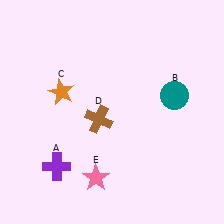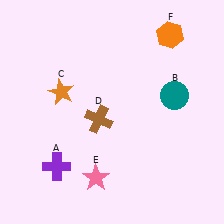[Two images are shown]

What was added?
An orange hexagon (F) was added in Image 2.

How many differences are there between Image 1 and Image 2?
There is 1 difference between the two images.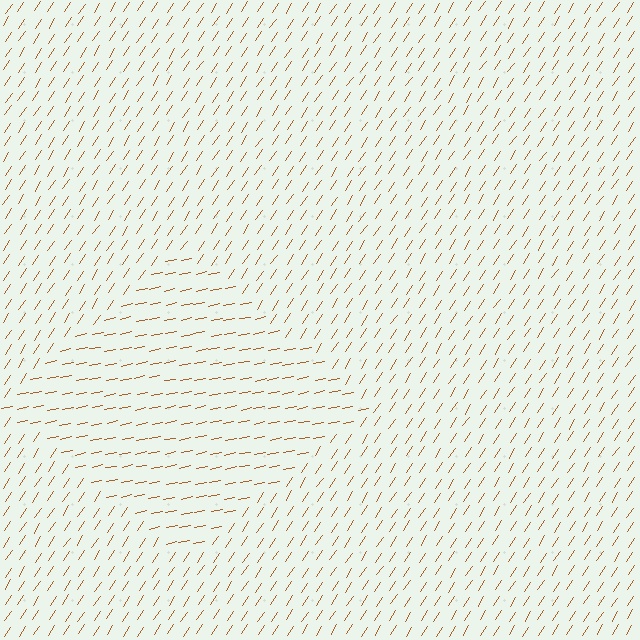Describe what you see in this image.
The image is filled with small brown line segments. A diamond region in the image has lines oriented differently from the surrounding lines, creating a visible texture boundary.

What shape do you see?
I see a diamond.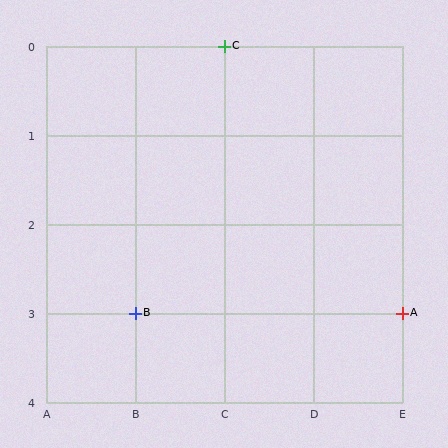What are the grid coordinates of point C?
Point C is at grid coordinates (C, 0).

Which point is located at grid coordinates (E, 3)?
Point A is at (E, 3).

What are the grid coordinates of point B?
Point B is at grid coordinates (B, 3).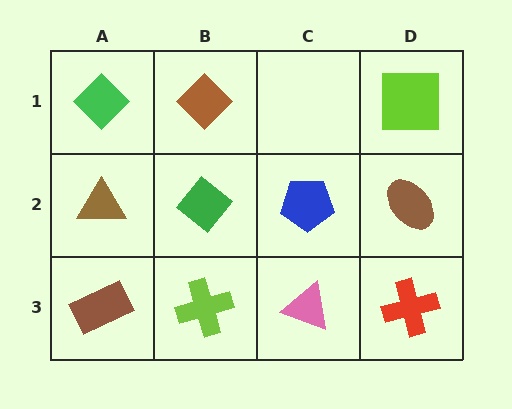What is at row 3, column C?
A pink triangle.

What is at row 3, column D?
A red cross.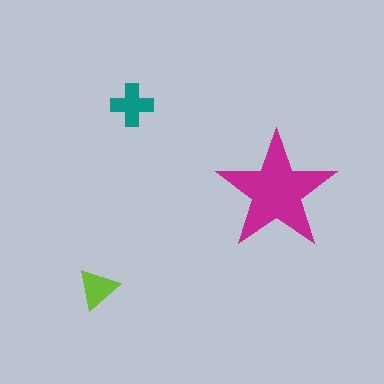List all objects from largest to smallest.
The magenta star, the teal cross, the lime triangle.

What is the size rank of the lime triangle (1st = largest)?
3rd.